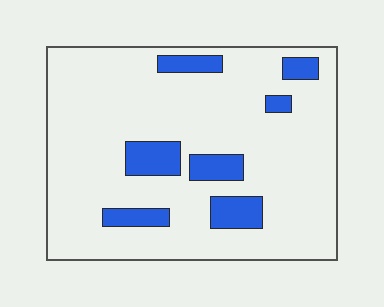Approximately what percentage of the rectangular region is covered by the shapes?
Approximately 15%.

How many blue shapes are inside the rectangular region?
7.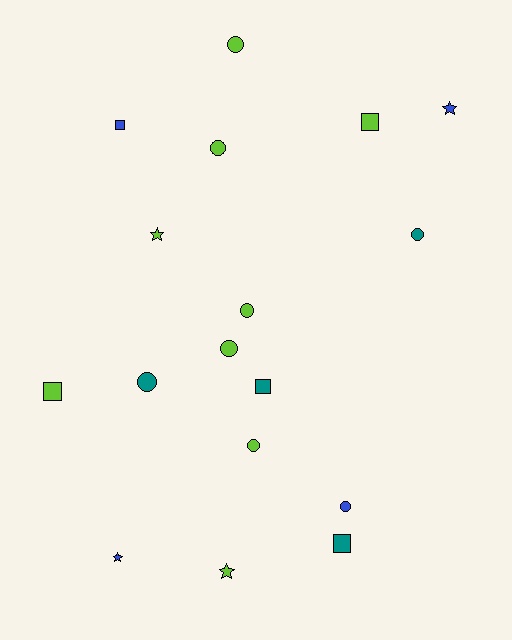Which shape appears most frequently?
Circle, with 8 objects.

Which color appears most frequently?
Lime, with 9 objects.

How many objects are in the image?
There are 17 objects.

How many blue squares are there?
There is 1 blue square.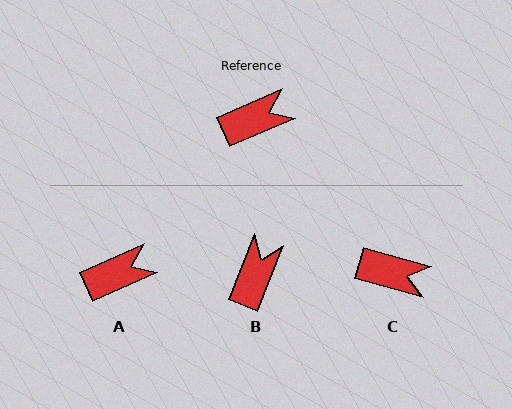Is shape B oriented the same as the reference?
No, it is off by about 45 degrees.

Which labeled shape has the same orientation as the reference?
A.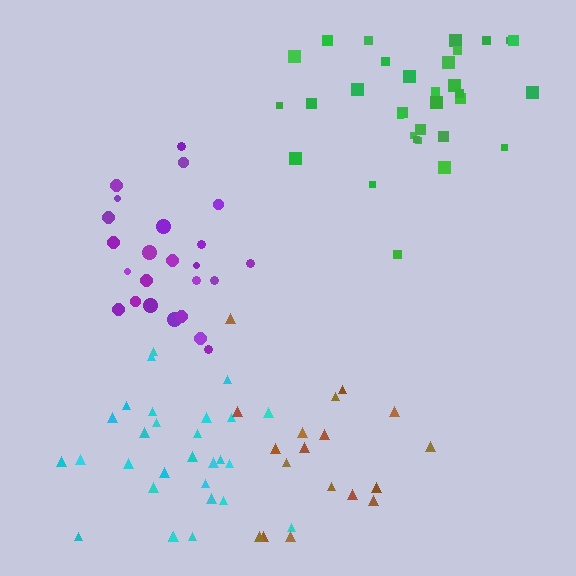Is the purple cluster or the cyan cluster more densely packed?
Purple.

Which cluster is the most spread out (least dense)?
Brown.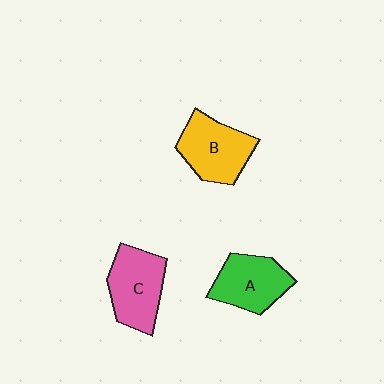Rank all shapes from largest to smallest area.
From largest to smallest: C (pink), B (yellow), A (green).